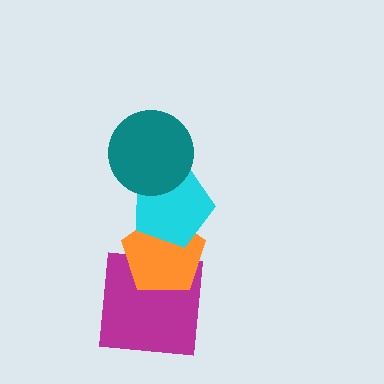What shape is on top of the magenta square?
The orange pentagon is on top of the magenta square.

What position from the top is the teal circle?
The teal circle is 1st from the top.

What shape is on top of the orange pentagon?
The cyan pentagon is on top of the orange pentagon.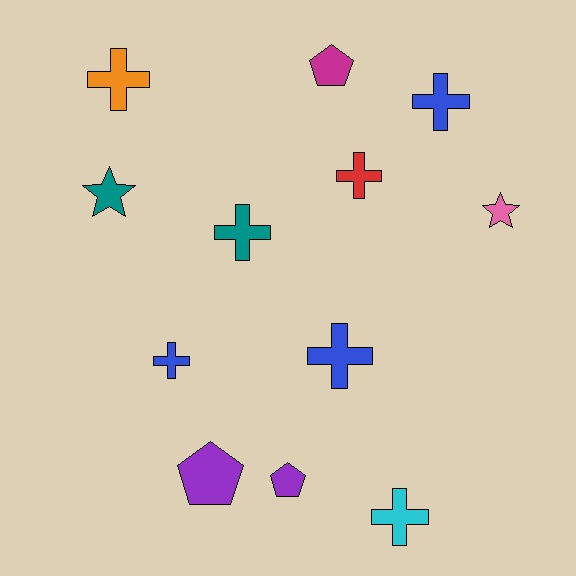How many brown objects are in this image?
There are no brown objects.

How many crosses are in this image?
There are 7 crosses.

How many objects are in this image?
There are 12 objects.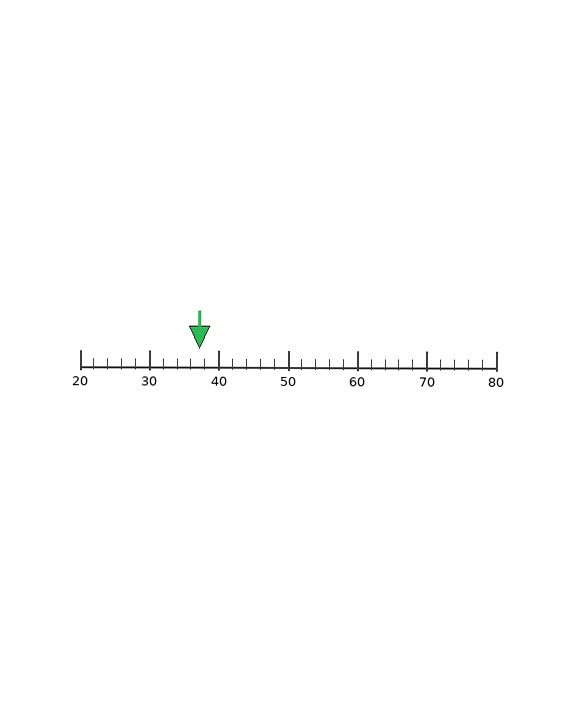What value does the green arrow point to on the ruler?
The green arrow points to approximately 37.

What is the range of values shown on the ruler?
The ruler shows values from 20 to 80.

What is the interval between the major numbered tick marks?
The major tick marks are spaced 10 units apart.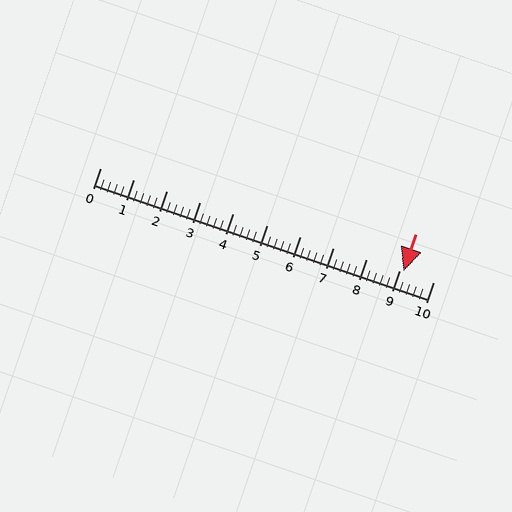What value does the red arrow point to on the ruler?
The red arrow points to approximately 9.1.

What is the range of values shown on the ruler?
The ruler shows values from 0 to 10.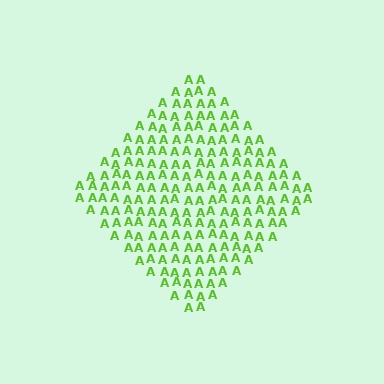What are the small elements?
The small elements are letter A's.